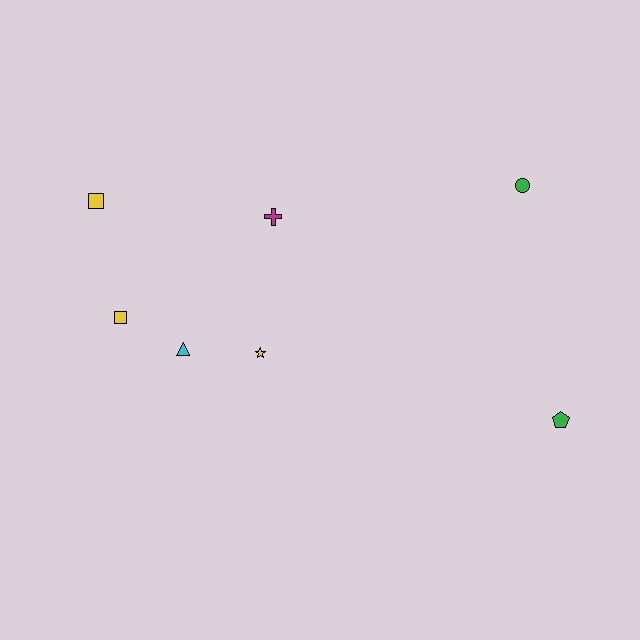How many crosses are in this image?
There is 1 cross.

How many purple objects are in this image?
There are no purple objects.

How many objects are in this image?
There are 7 objects.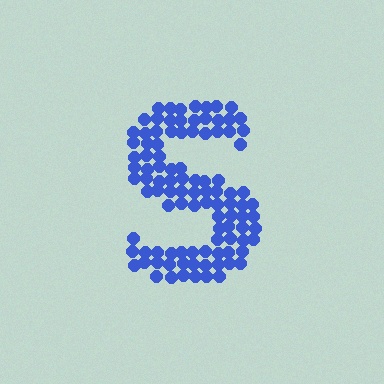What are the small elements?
The small elements are circles.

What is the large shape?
The large shape is the letter S.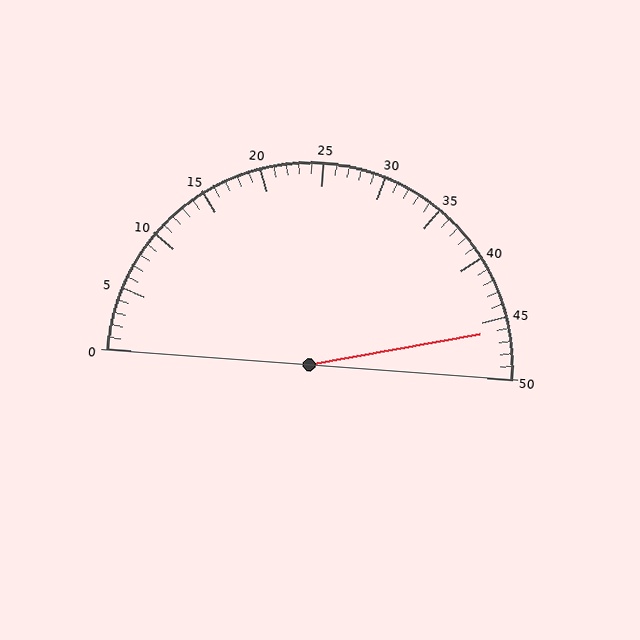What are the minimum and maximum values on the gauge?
The gauge ranges from 0 to 50.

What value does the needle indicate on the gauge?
The needle indicates approximately 46.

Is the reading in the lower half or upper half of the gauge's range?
The reading is in the upper half of the range (0 to 50).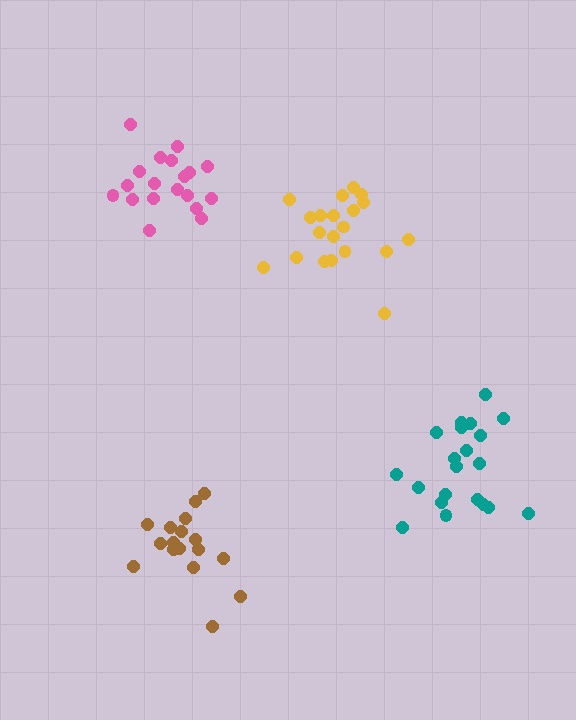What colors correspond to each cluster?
The clusters are colored: yellow, brown, pink, teal.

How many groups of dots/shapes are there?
There are 4 groups.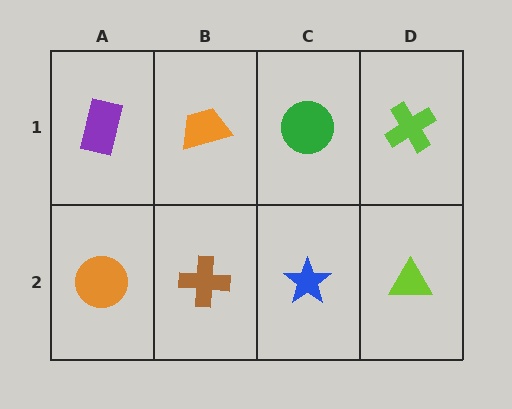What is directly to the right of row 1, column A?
An orange trapezoid.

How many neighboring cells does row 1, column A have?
2.